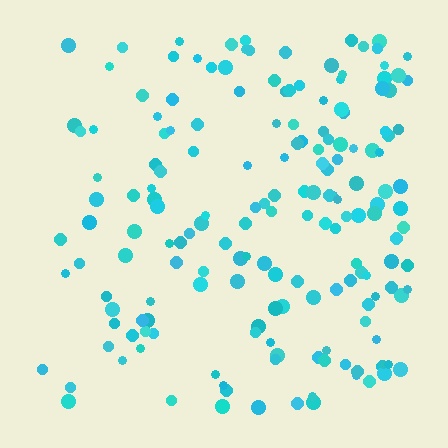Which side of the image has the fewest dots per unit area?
The left.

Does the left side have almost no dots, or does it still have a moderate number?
Still a moderate number, just noticeably fewer than the right.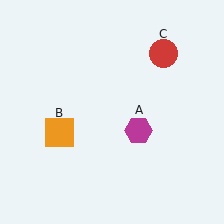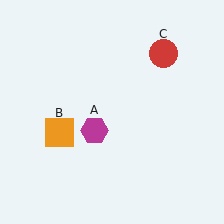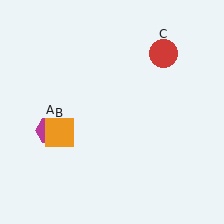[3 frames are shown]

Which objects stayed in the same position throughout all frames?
Orange square (object B) and red circle (object C) remained stationary.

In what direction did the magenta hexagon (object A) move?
The magenta hexagon (object A) moved left.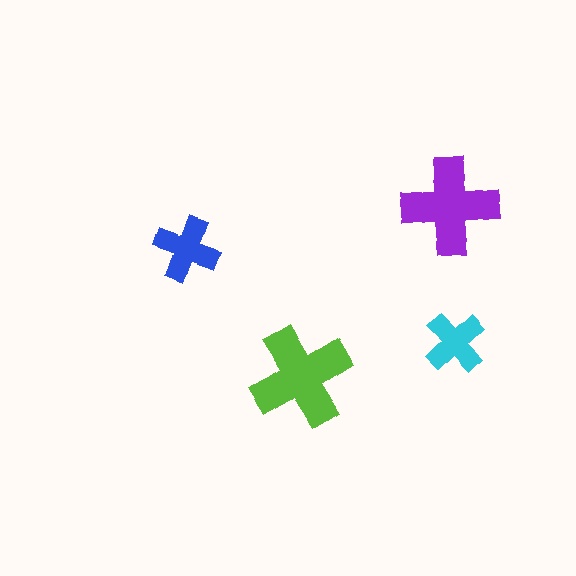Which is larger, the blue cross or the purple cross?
The purple one.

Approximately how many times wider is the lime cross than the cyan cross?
About 1.5 times wider.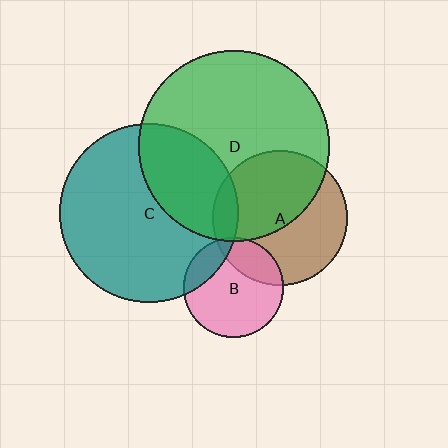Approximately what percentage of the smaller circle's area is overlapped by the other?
Approximately 10%.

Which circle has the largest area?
Circle D (green).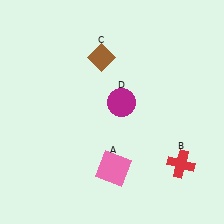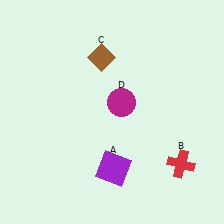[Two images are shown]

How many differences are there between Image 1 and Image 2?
There is 1 difference between the two images.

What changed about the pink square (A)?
In Image 1, A is pink. In Image 2, it changed to purple.